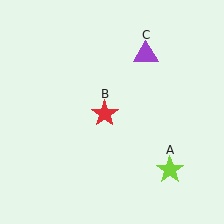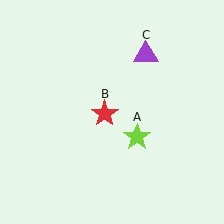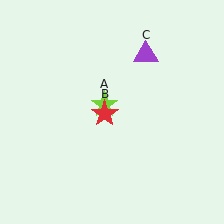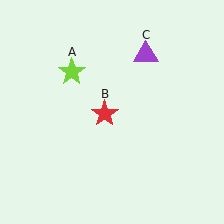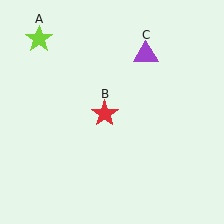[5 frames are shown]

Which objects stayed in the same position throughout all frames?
Red star (object B) and purple triangle (object C) remained stationary.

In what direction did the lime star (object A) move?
The lime star (object A) moved up and to the left.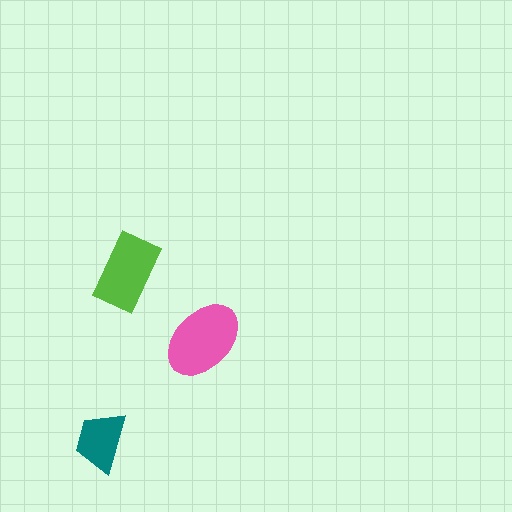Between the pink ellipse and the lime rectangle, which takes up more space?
The pink ellipse.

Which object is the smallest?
The teal trapezoid.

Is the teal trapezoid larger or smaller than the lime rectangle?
Smaller.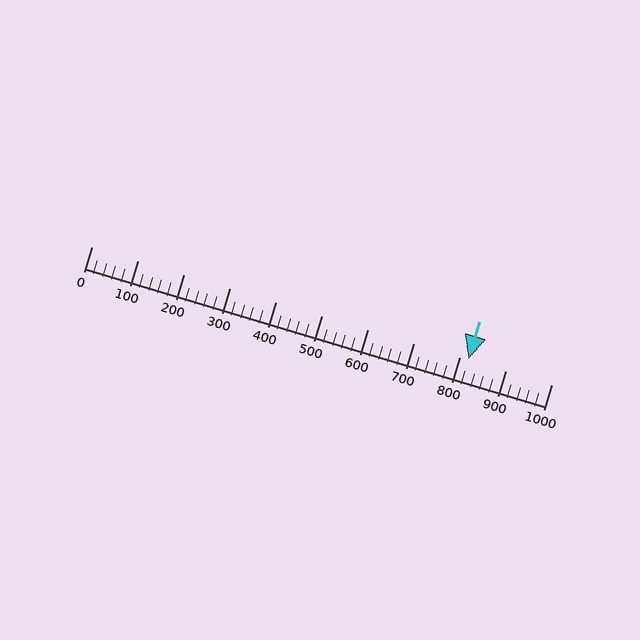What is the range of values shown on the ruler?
The ruler shows values from 0 to 1000.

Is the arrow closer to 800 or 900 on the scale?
The arrow is closer to 800.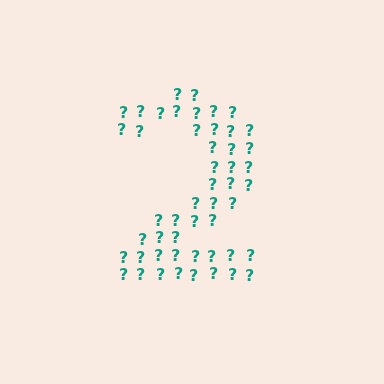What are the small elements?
The small elements are question marks.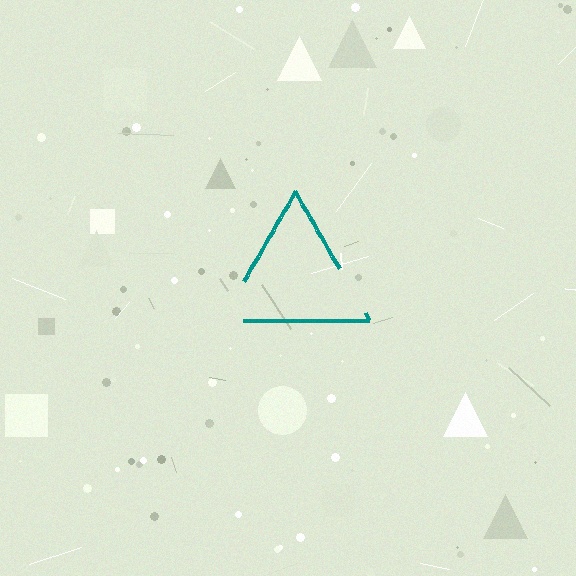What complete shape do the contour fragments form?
The contour fragments form a triangle.